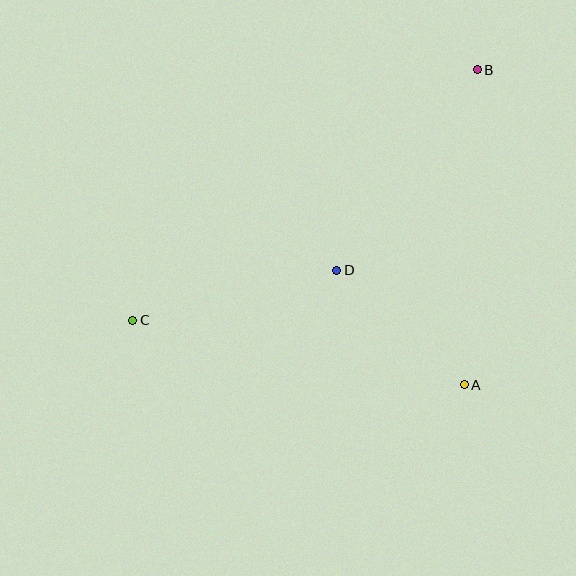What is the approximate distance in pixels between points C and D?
The distance between C and D is approximately 210 pixels.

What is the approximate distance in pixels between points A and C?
The distance between A and C is approximately 338 pixels.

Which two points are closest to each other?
Points A and D are closest to each other.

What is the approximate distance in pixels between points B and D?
The distance between B and D is approximately 245 pixels.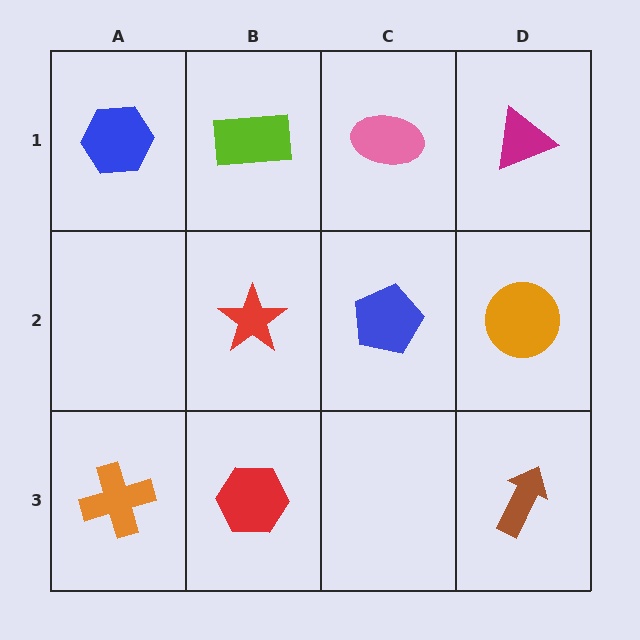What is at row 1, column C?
A pink ellipse.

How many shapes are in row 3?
3 shapes.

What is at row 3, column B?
A red hexagon.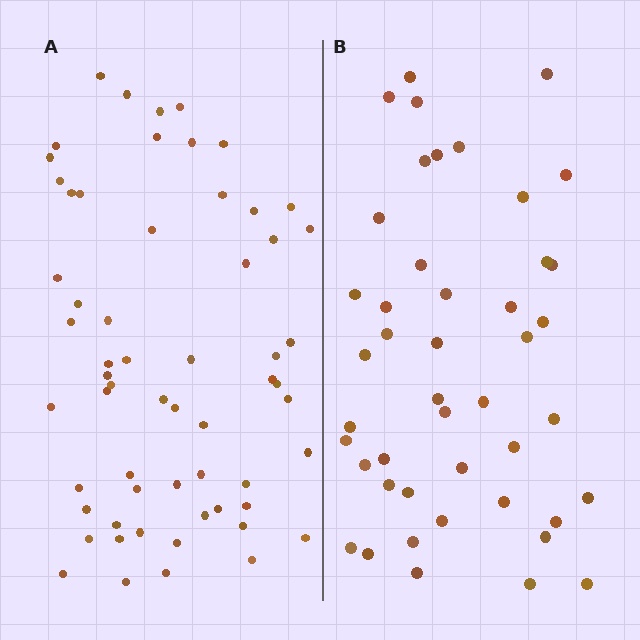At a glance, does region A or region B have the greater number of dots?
Region A (the left region) has more dots.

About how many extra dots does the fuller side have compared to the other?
Region A has approximately 15 more dots than region B.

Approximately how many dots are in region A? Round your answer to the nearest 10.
About 60 dots.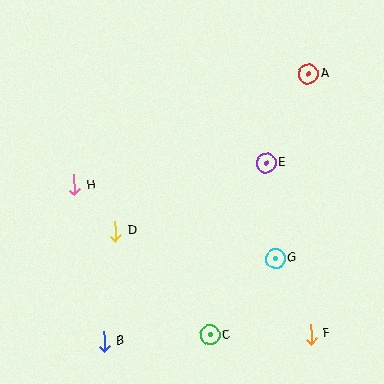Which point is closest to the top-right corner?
Point A is closest to the top-right corner.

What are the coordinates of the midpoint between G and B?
The midpoint between G and B is at (190, 300).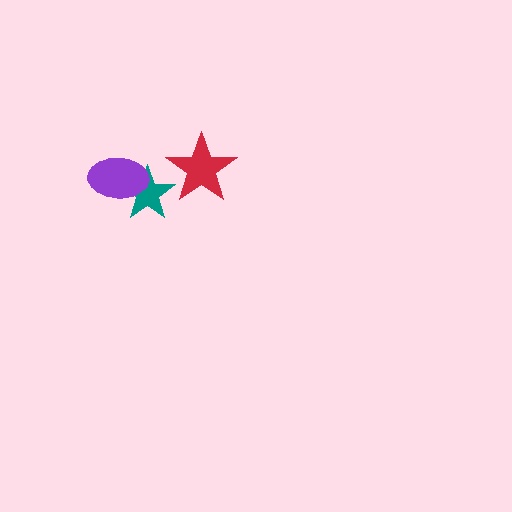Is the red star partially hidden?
No, no other shape covers it.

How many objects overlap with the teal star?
2 objects overlap with the teal star.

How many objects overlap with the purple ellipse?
1 object overlaps with the purple ellipse.